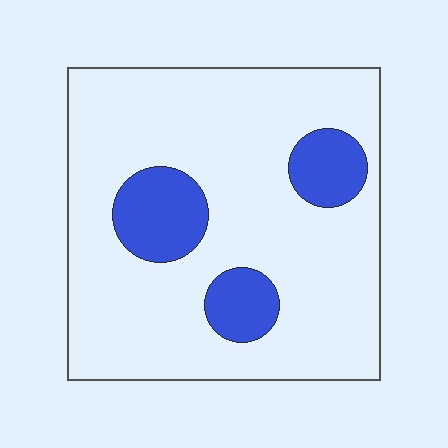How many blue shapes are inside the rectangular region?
3.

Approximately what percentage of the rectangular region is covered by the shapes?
Approximately 15%.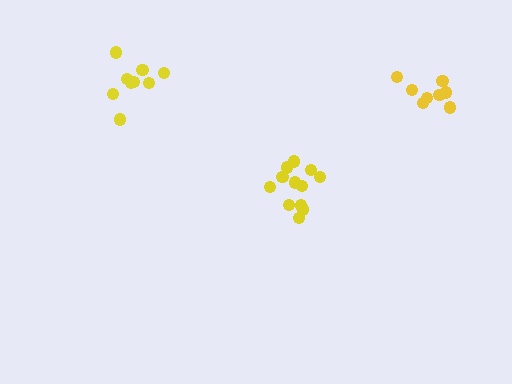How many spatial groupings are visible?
There are 3 spatial groupings.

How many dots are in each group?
Group 1: 12 dots, Group 2: 8 dots, Group 3: 9 dots (29 total).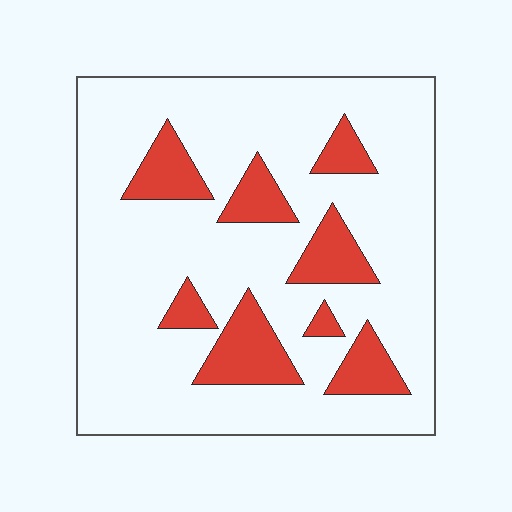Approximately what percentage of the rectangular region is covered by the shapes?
Approximately 20%.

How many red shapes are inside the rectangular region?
8.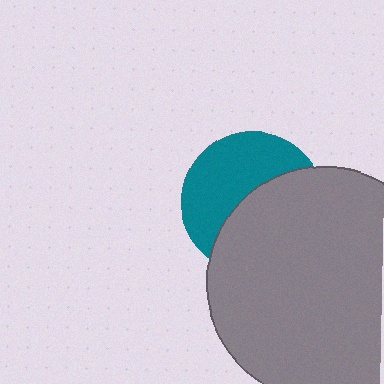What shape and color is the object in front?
The object in front is a gray circle.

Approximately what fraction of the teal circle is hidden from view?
Roughly 52% of the teal circle is hidden behind the gray circle.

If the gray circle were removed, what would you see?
You would see the complete teal circle.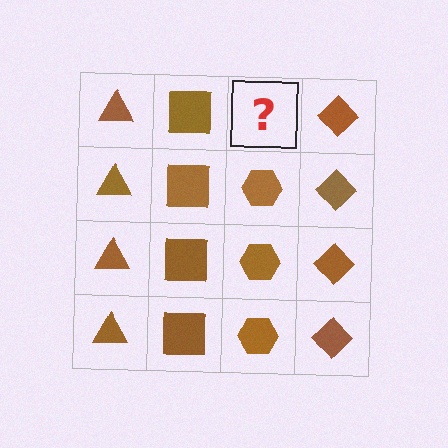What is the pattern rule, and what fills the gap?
The rule is that each column has a consistent shape. The gap should be filled with a brown hexagon.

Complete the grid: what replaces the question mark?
The question mark should be replaced with a brown hexagon.